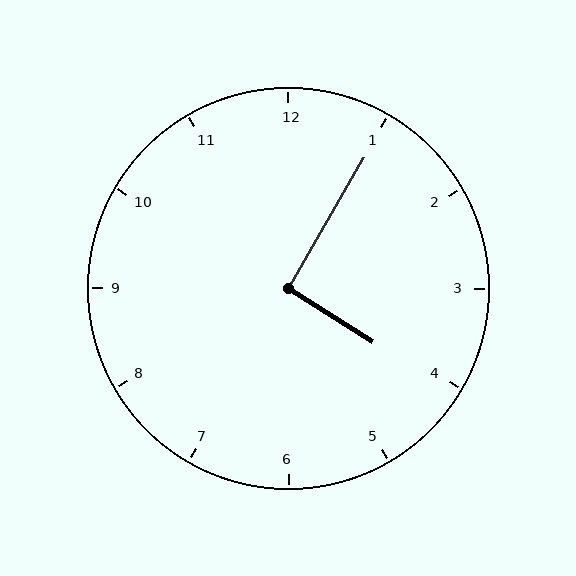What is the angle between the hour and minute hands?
Approximately 92 degrees.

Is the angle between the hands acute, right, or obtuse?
It is right.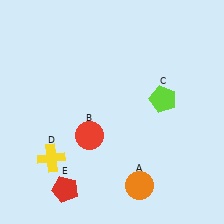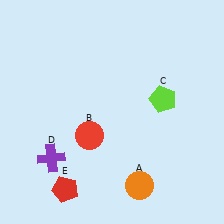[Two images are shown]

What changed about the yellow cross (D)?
In Image 1, D is yellow. In Image 2, it changed to purple.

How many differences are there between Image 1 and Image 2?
There is 1 difference between the two images.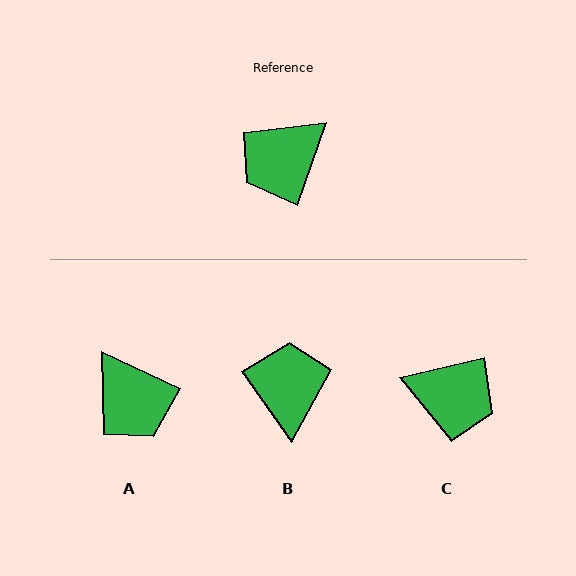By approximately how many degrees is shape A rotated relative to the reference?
Approximately 84 degrees counter-clockwise.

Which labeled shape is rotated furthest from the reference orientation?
B, about 126 degrees away.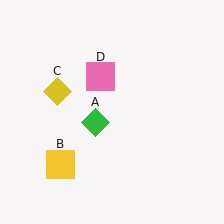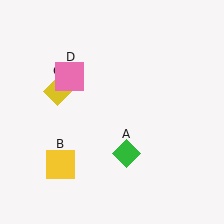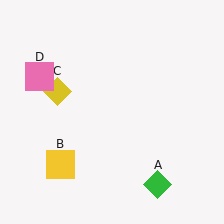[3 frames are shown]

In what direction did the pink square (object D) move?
The pink square (object D) moved left.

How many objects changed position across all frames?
2 objects changed position: green diamond (object A), pink square (object D).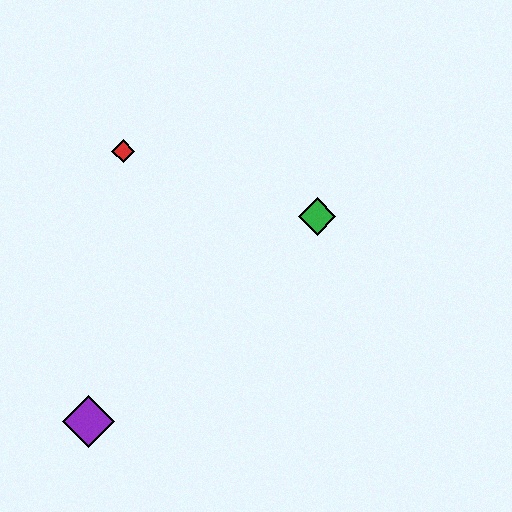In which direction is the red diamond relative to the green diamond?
The red diamond is to the left of the green diamond.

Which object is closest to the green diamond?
The red diamond is closest to the green diamond.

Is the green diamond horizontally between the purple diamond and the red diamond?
No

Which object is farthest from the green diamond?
The purple diamond is farthest from the green diamond.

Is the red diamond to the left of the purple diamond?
No